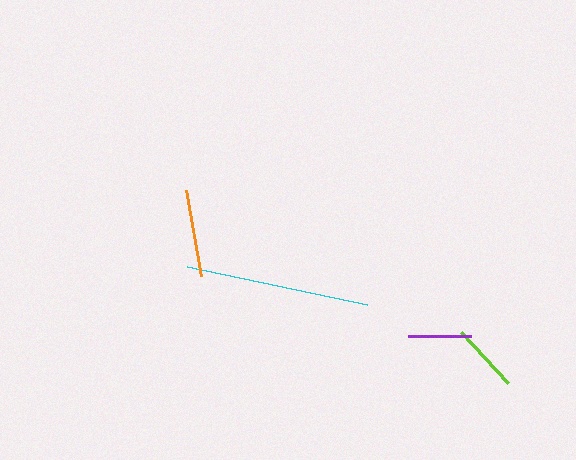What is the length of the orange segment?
The orange segment is approximately 87 pixels long.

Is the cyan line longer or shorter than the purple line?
The cyan line is longer than the purple line.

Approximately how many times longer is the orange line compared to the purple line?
The orange line is approximately 1.4 times the length of the purple line.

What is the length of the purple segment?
The purple segment is approximately 63 pixels long.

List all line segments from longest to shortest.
From longest to shortest: cyan, orange, lime, purple.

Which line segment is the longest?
The cyan line is the longest at approximately 184 pixels.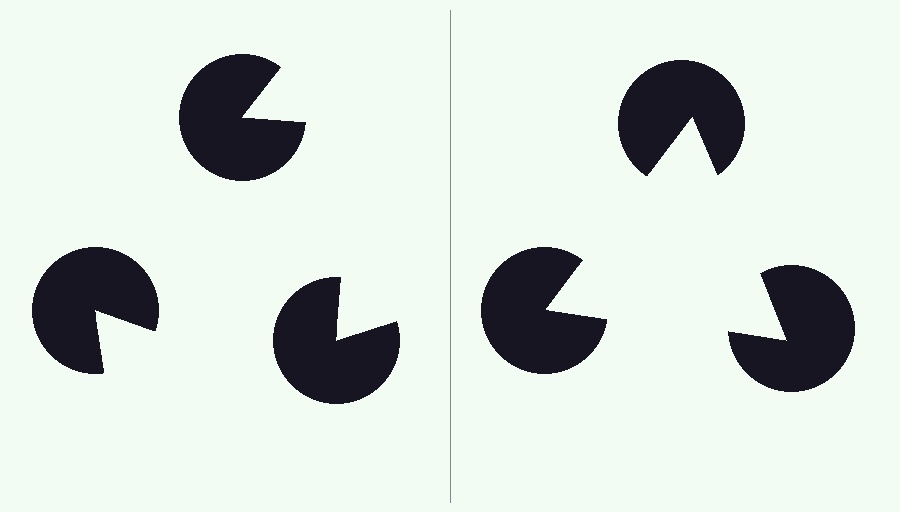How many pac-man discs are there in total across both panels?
6 — 3 on each side.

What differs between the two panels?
The pac-man discs are positioned identically on both sides; only the wedge orientations differ. On the right they align to a triangle; on the left they are misaligned.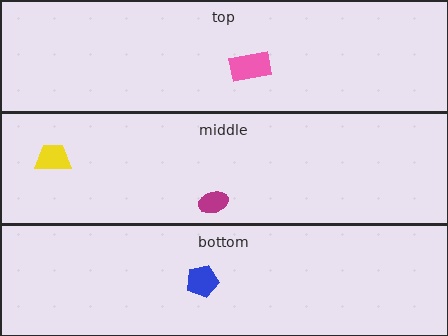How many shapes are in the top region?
1.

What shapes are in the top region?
The pink rectangle.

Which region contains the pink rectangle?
The top region.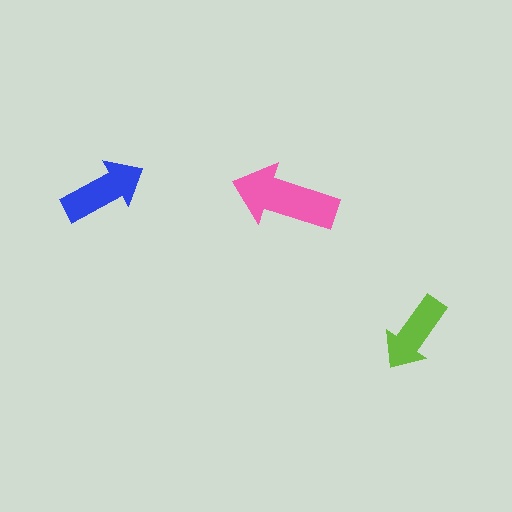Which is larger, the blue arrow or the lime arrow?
The blue one.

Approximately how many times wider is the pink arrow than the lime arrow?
About 1.5 times wider.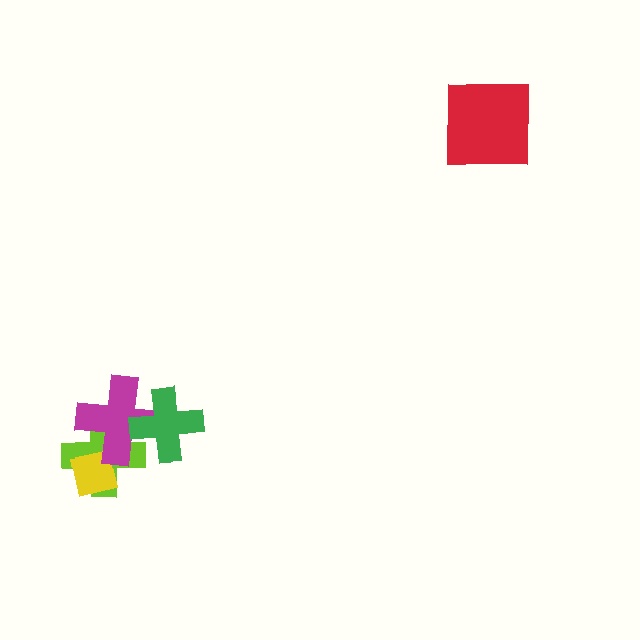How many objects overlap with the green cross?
2 objects overlap with the green cross.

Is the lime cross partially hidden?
Yes, it is partially covered by another shape.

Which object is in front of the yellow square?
The magenta cross is in front of the yellow square.